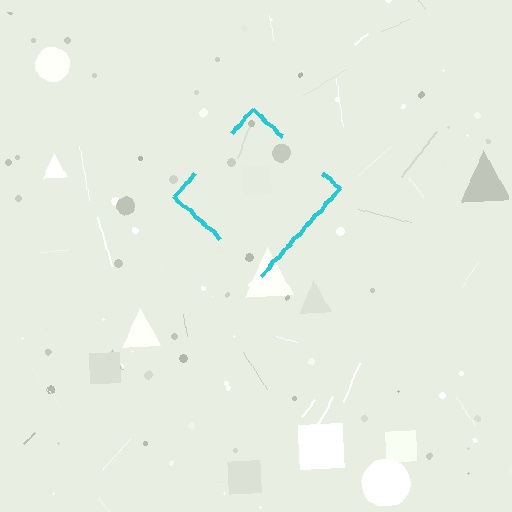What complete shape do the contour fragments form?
The contour fragments form a diamond.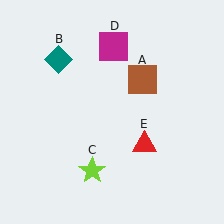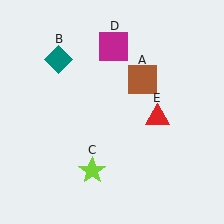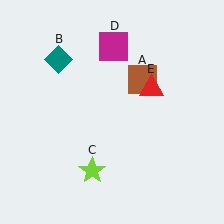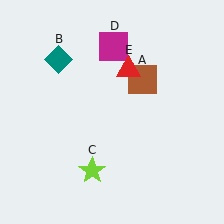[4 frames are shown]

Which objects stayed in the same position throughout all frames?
Brown square (object A) and teal diamond (object B) and lime star (object C) and magenta square (object D) remained stationary.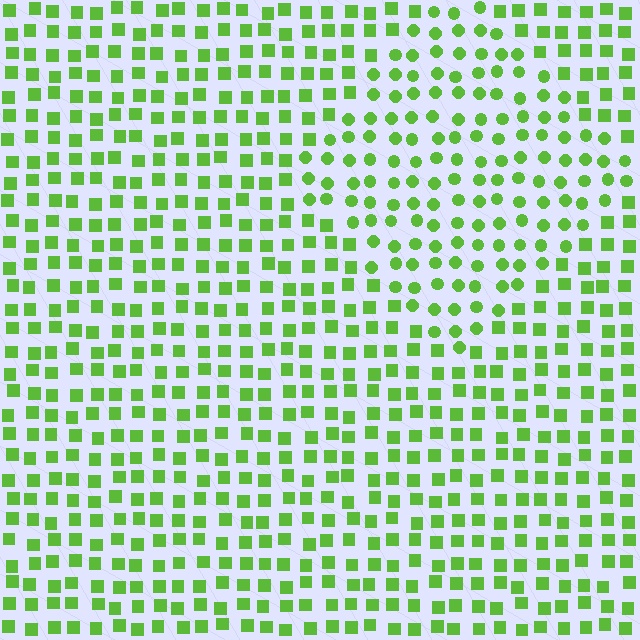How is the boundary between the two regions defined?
The boundary is defined by a change in element shape: circles inside vs. squares outside. All elements share the same color and spacing.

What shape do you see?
I see a diamond.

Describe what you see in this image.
The image is filled with small lime elements arranged in a uniform grid. A diamond-shaped region contains circles, while the surrounding area contains squares. The boundary is defined purely by the change in element shape.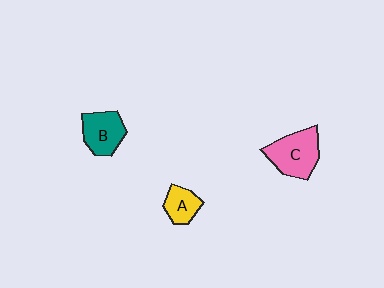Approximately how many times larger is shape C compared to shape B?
Approximately 1.3 times.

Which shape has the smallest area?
Shape A (yellow).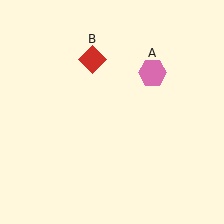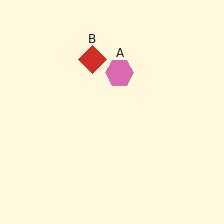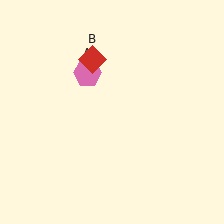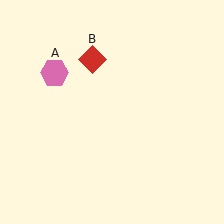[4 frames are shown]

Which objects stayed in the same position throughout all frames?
Red diamond (object B) remained stationary.